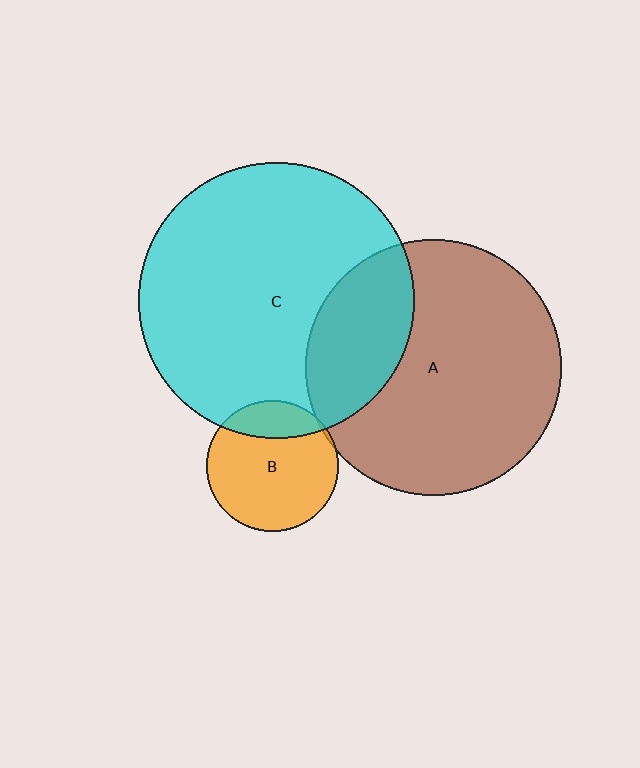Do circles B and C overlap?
Yes.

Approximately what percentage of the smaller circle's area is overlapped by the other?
Approximately 20%.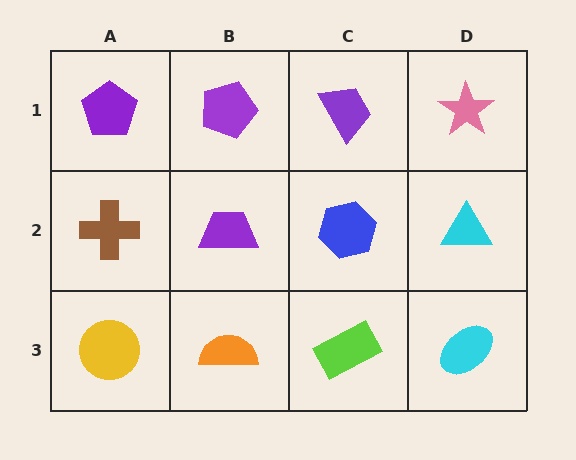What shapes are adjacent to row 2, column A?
A purple pentagon (row 1, column A), a yellow circle (row 3, column A), a purple trapezoid (row 2, column B).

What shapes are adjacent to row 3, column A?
A brown cross (row 2, column A), an orange semicircle (row 3, column B).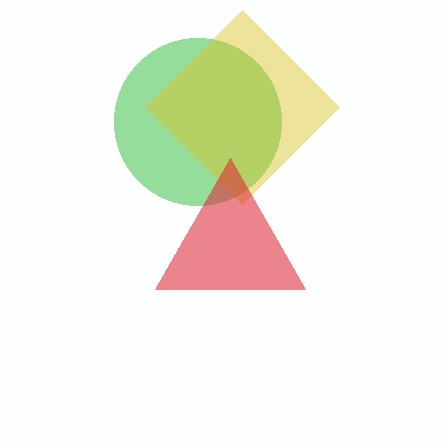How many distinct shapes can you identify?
There are 3 distinct shapes: a green circle, a yellow diamond, a red triangle.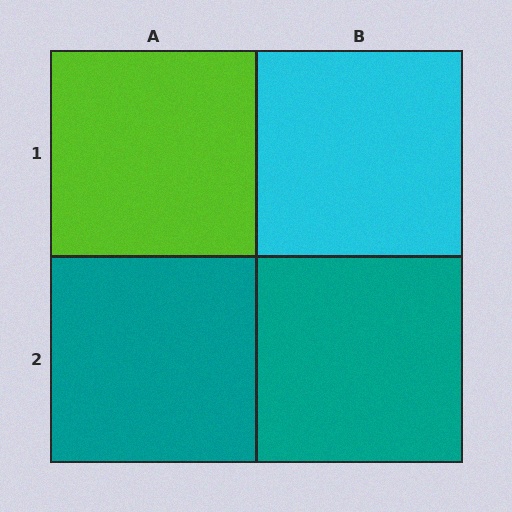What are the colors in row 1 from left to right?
Lime, cyan.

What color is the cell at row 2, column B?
Teal.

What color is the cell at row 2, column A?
Teal.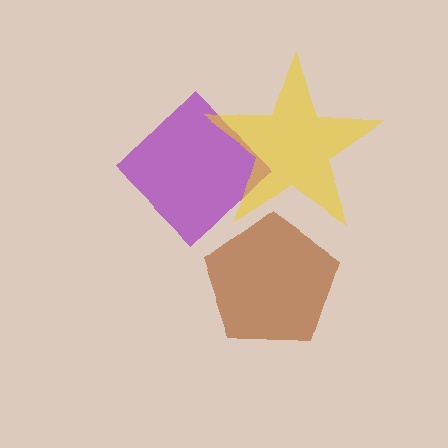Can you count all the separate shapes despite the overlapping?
Yes, there are 3 separate shapes.